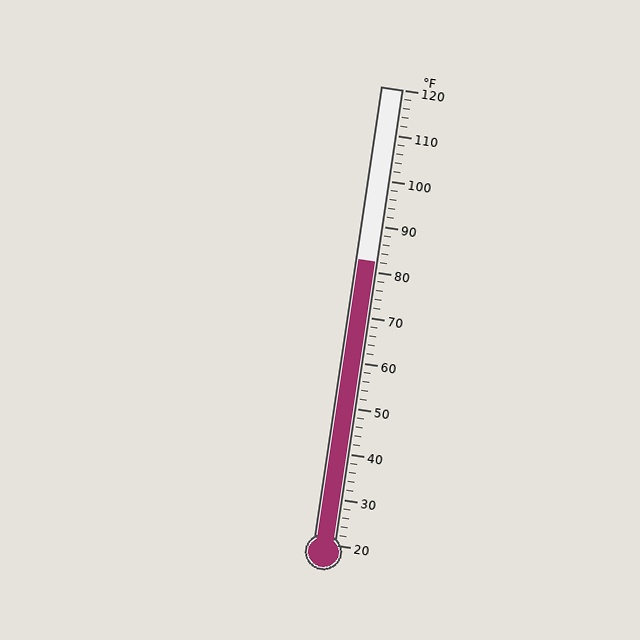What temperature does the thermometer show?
The thermometer shows approximately 82°F.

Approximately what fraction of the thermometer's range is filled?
The thermometer is filled to approximately 60% of its range.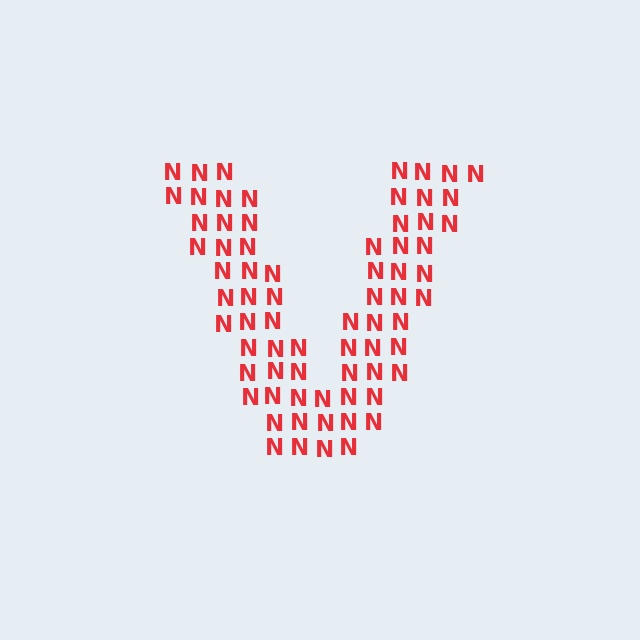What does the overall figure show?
The overall figure shows the letter V.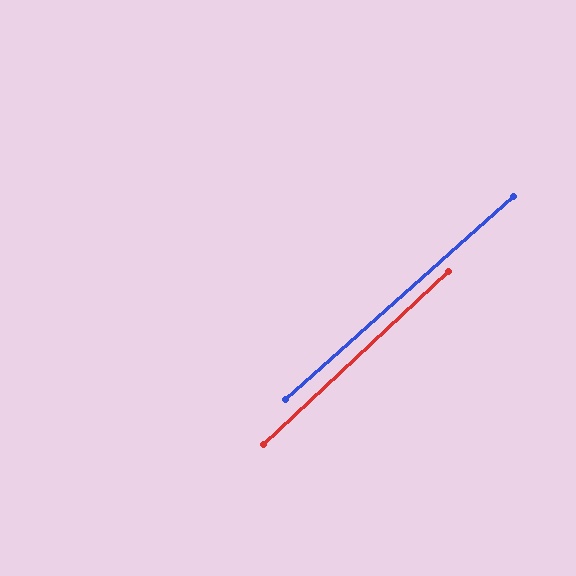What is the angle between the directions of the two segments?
Approximately 2 degrees.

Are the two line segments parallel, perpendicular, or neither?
Parallel — their directions differ by only 1.5°.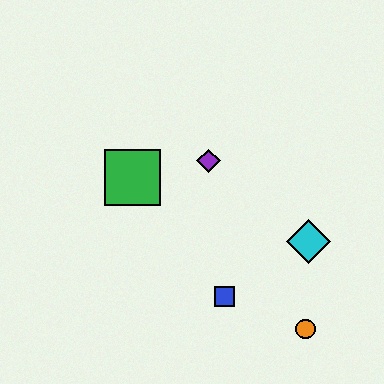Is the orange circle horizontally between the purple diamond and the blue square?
No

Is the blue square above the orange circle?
Yes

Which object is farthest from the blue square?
The green square is farthest from the blue square.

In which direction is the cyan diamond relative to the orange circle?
The cyan diamond is above the orange circle.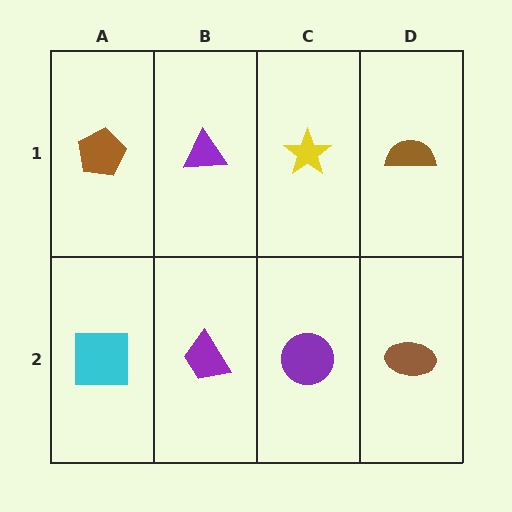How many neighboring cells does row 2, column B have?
3.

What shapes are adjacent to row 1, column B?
A purple trapezoid (row 2, column B), a brown pentagon (row 1, column A), a yellow star (row 1, column C).